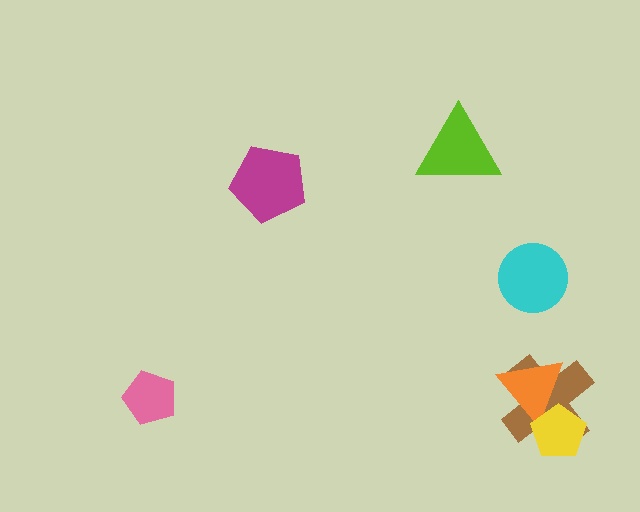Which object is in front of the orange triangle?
The yellow pentagon is in front of the orange triangle.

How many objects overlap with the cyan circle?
0 objects overlap with the cyan circle.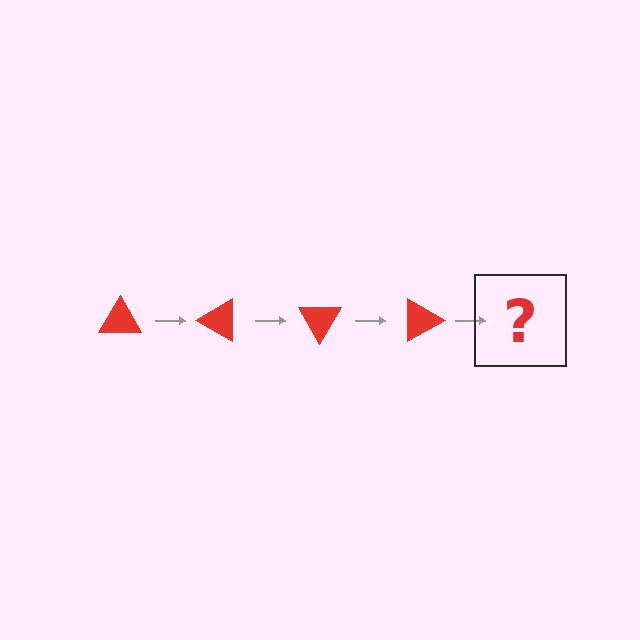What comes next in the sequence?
The next element should be a red triangle rotated 120 degrees.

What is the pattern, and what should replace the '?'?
The pattern is that the triangle rotates 30 degrees each step. The '?' should be a red triangle rotated 120 degrees.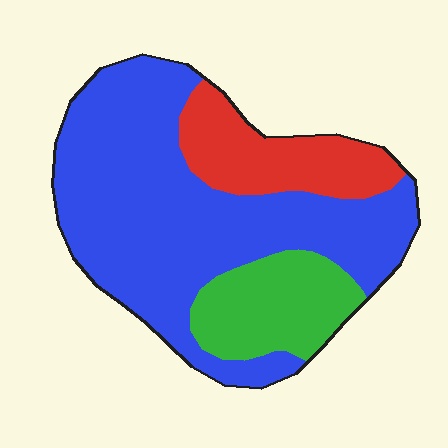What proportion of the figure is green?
Green covers roughly 20% of the figure.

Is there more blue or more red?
Blue.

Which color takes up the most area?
Blue, at roughly 65%.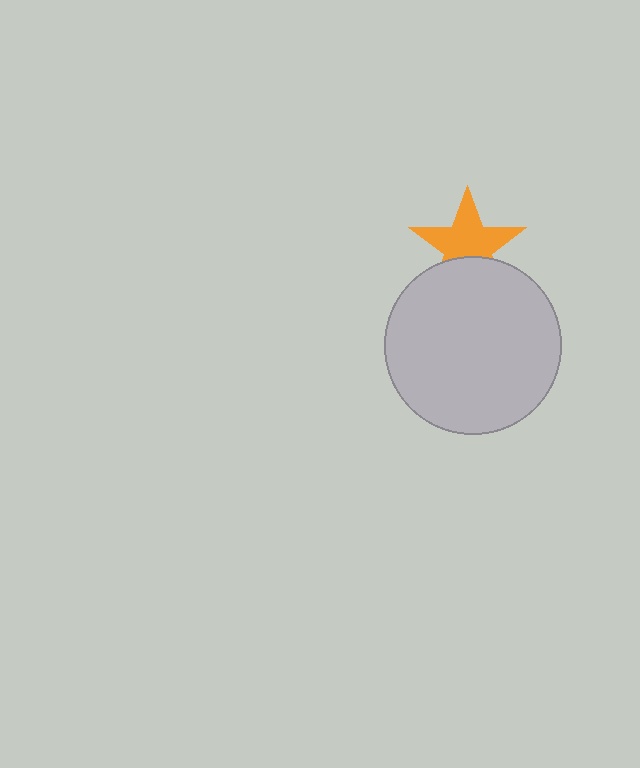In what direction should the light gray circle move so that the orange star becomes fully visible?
The light gray circle should move down. That is the shortest direction to clear the overlap and leave the orange star fully visible.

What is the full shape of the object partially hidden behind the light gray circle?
The partially hidden object is an orange star.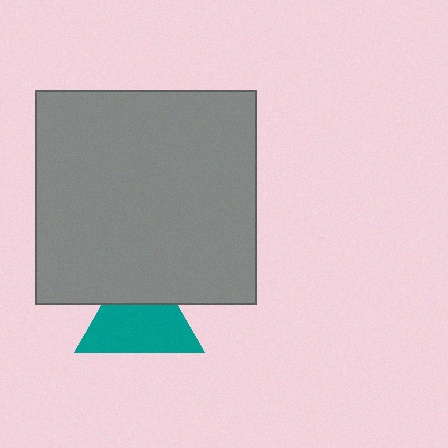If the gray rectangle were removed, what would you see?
You would see the complete teal triangle.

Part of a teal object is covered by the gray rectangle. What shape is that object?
It is a triangle.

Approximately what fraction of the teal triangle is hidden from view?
Roughly 34% of the teal triangle is hidden behind the gray rectangle.